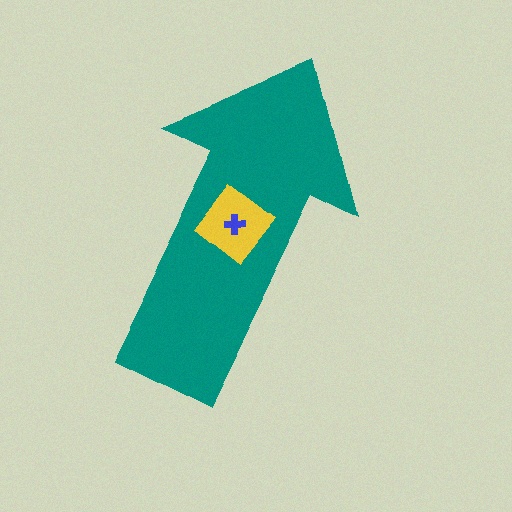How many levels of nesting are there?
3.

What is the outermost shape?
The teal arrow.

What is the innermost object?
The blue cross.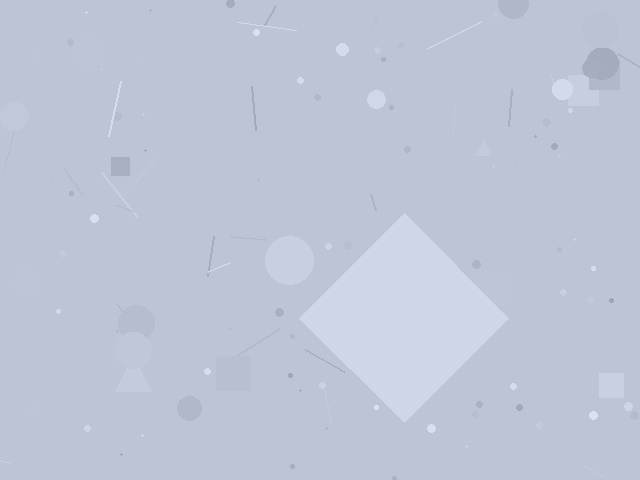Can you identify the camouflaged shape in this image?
The camouflaged shape is a diamond.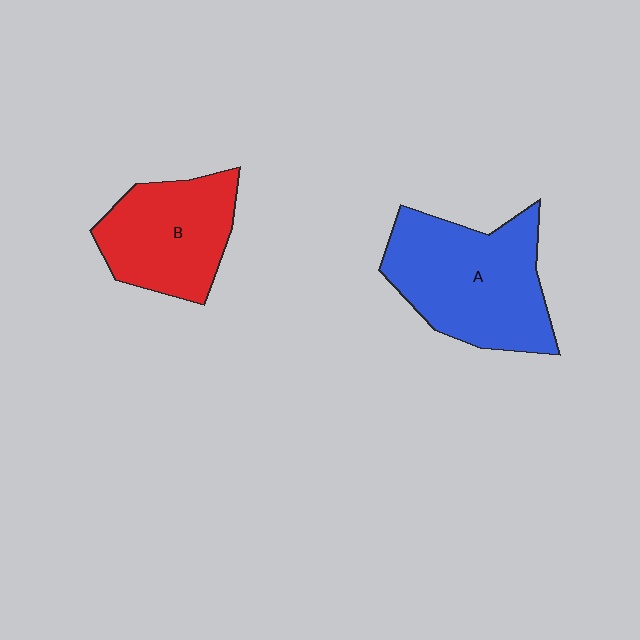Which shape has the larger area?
Shape A (blue).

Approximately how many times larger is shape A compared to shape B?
Approximately 1.3 times.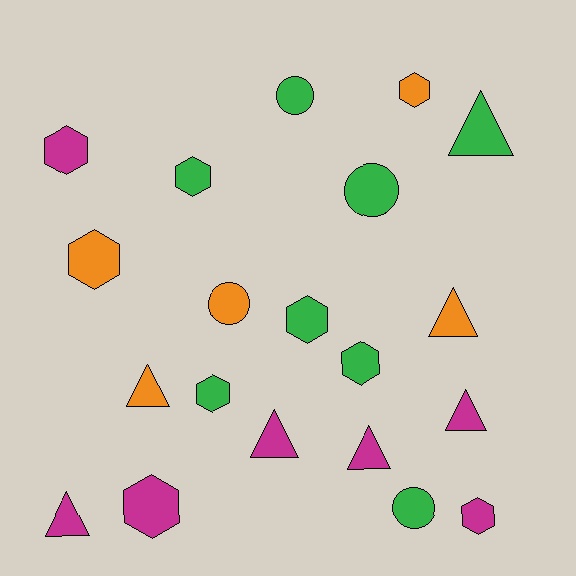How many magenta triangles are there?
There are 4 magenta triangles.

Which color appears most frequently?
Green, with 8 objects.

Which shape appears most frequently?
Hexagon, with 9 objects.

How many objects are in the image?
There are 20 objects.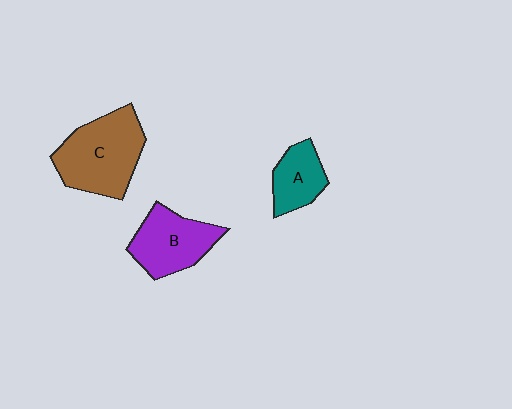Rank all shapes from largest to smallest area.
From largest to smallest: C (brown), B (purple), A (teal).